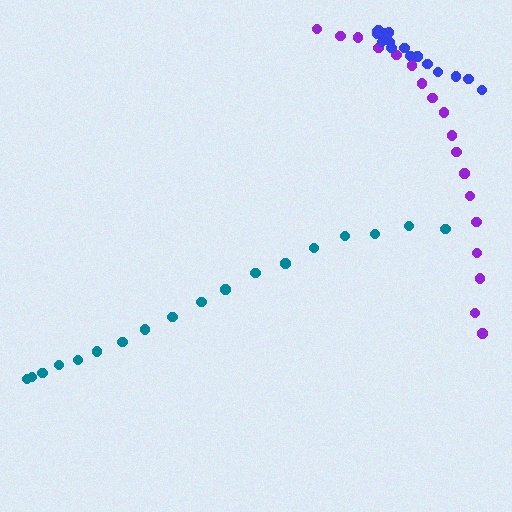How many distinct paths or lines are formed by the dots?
There are 3 distinct paths.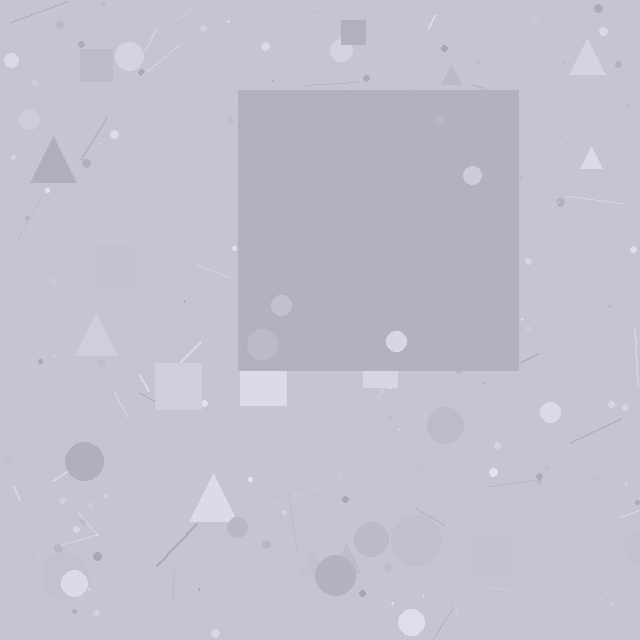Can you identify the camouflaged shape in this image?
The camouflaged shape is a square.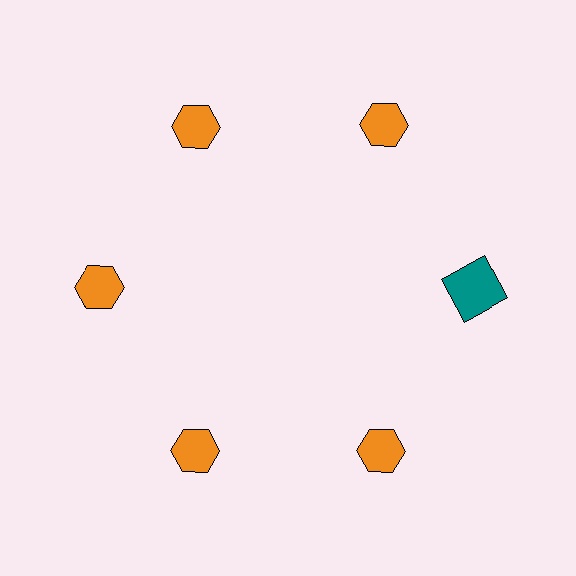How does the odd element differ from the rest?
It differs in both color (teal instead of orange) and shape (square instead of hexagon).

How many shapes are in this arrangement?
There are 6 shapes arranged in a ring pattern.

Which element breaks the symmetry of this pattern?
The teal square at roughly the 3 o'clock position breaks the symmetry. All other shapes are orange hexagons.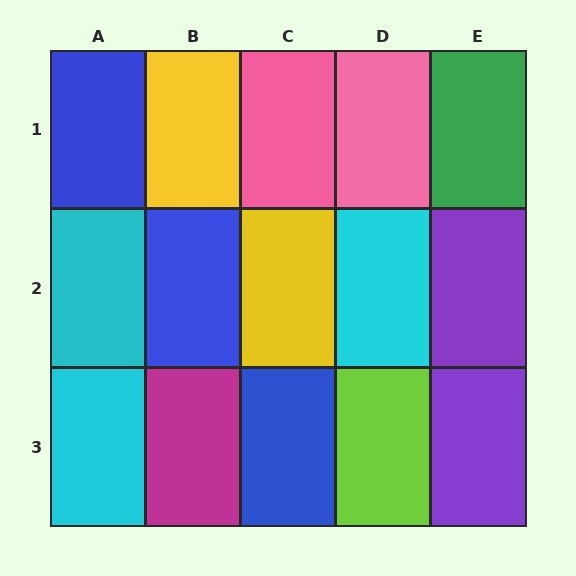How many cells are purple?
2 cells are purple.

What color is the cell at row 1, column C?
Pink.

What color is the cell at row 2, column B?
Blue.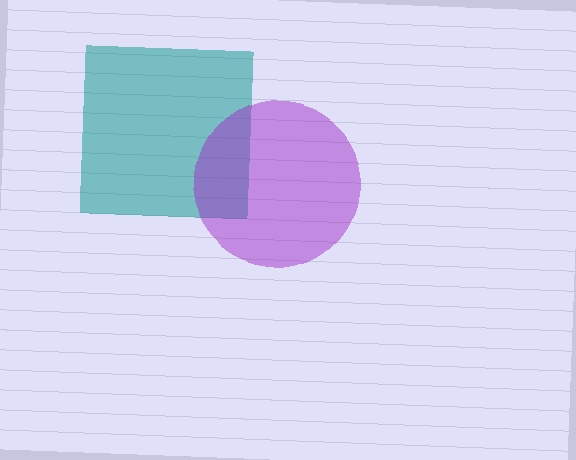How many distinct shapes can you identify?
There are 2 distinct shapes: a teal square, a purple circle.